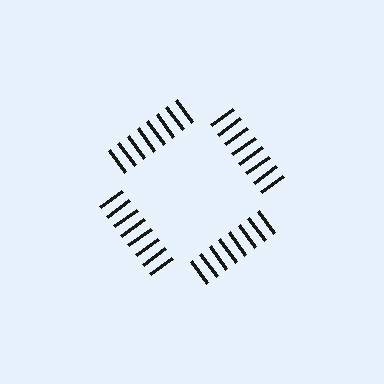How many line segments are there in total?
32 — 8 along each of the 4 edges.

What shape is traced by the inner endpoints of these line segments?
An illusory square — the line segments terminate on its edges but no continuous stroke is drawn.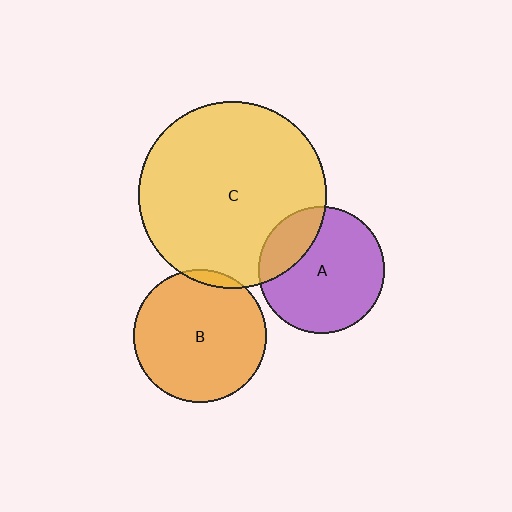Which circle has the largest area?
Circle C (yellow).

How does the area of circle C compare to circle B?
Approximately 2.0 times.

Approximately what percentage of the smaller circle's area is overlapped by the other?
Approximately 5%.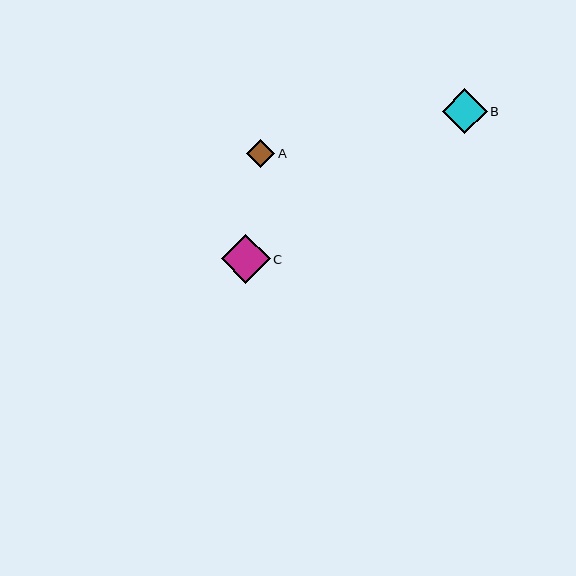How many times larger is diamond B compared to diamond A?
Diamond B is approximately 1.6 times the size of diamond A.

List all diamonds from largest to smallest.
From largest to smallest: C, B, A.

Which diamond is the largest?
Diamond C is the largest with a size of approximately 49 pixels.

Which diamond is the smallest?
Diamond A is the smallest with a size of approximately 28 pixels.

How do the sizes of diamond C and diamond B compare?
Diamond C and diamond B are approximately the same size.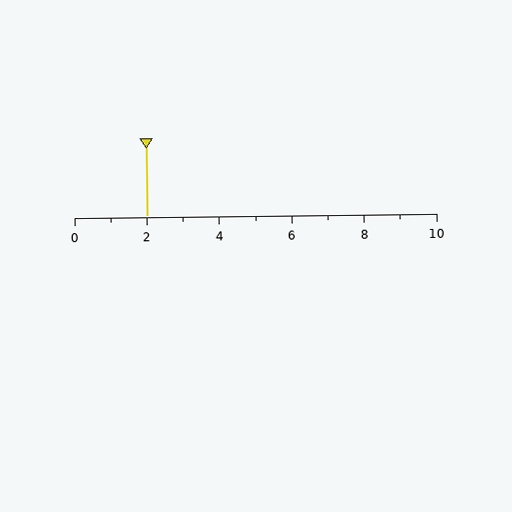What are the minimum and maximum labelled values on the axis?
The axis runs from 0 to 10.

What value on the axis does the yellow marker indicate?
The marker indicates approximately 2.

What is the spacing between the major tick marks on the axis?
The major ticks are spaced 2 apart.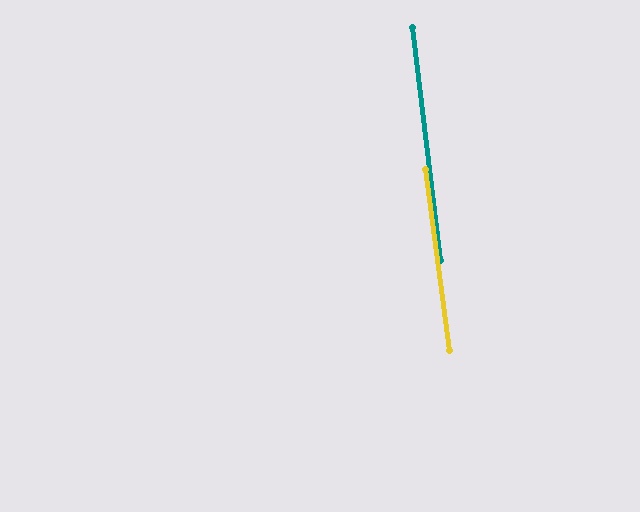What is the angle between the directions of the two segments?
Approximately 0 degrees.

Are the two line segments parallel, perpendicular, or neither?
Parallel — their directions differ by only 0.5°.